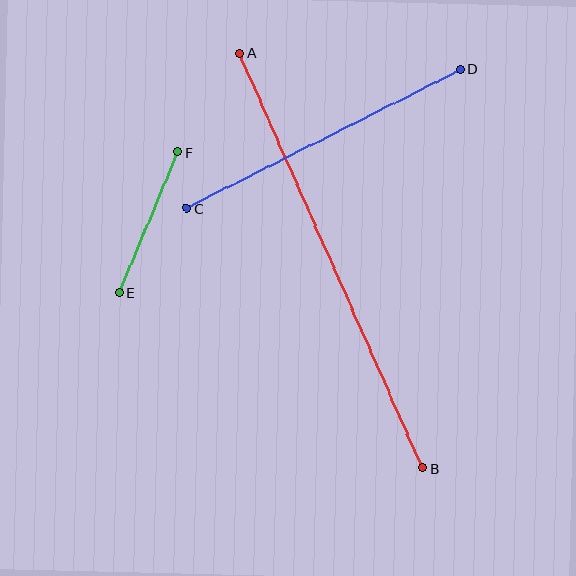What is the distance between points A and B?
The distance is approximately 454 pixels.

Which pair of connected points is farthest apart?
Points A and B are farthest apart.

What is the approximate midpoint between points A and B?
The midpoint is at approximately (331, 260) pixels.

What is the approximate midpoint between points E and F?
The midpoint is at approximately (148, 222) pixels.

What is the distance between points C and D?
The distance is approximately 307 pixels.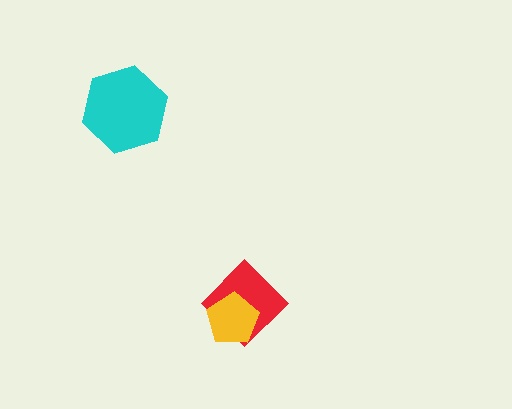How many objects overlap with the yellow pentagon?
1 object overlaps with the yellow pentagon.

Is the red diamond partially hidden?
Yes, it is partially covered by another shape.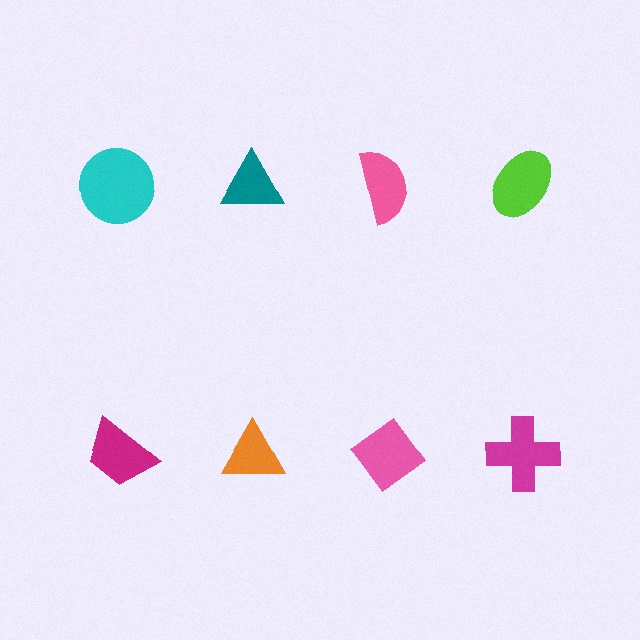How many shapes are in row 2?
4 shapes.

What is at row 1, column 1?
A cyan circle.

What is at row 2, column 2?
An orange triangle.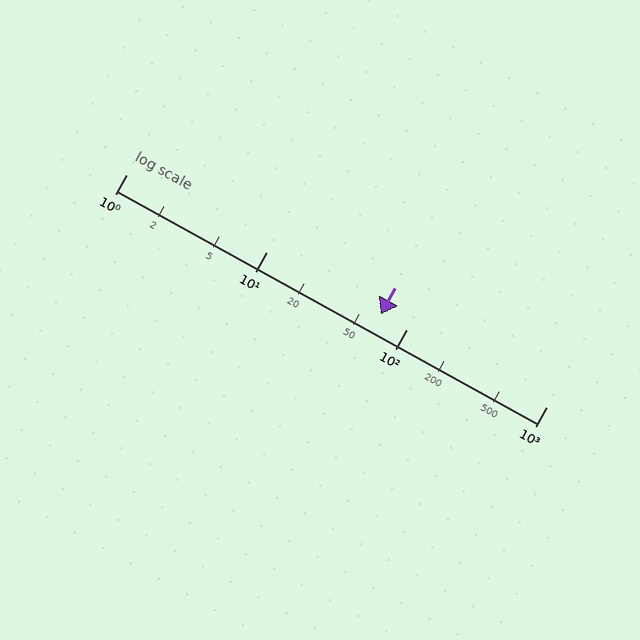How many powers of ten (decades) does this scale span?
The scale spans 3 decades, from 1 to 1000.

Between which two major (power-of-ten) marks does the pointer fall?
The pointer is between 10 and 100.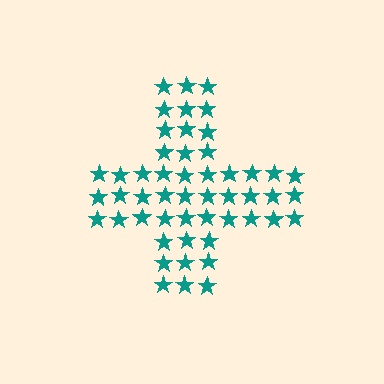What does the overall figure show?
The overall figure shows a cross.